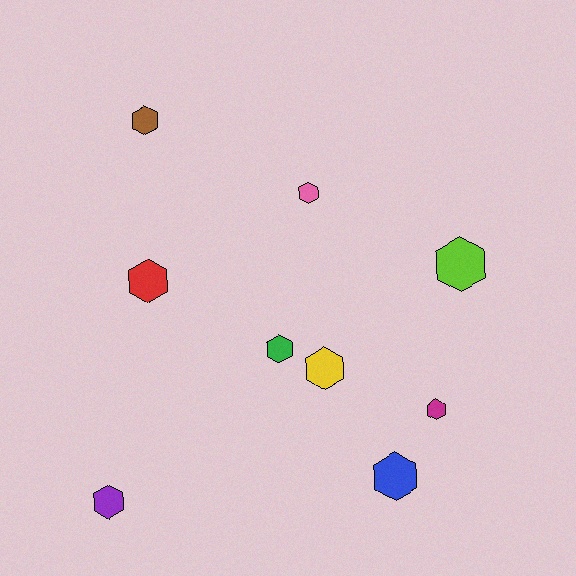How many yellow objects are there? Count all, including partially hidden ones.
There is 1 yellow object.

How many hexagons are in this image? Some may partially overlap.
There are 9 hexagons.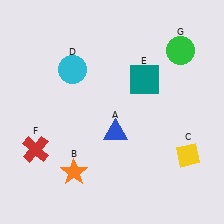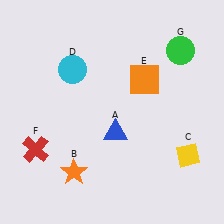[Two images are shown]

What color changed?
The square (E) changed from teal in Image 1 to orange in Image 2.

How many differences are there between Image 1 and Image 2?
There is 1 difference between the two images.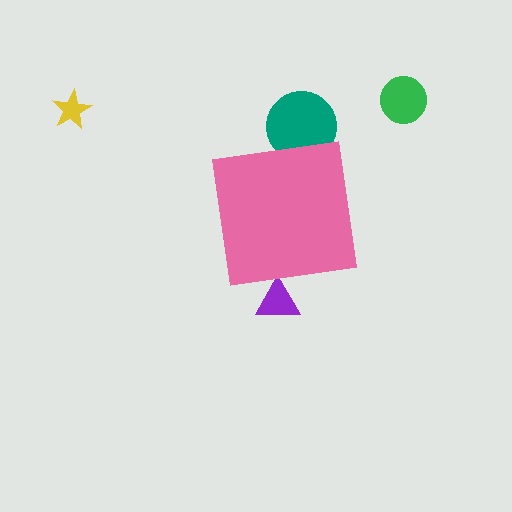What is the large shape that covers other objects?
A pink square.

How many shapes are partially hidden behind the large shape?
2 shapes are partially hidden.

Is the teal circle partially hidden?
Yes, the teal circle is partially hidden behind the pink square.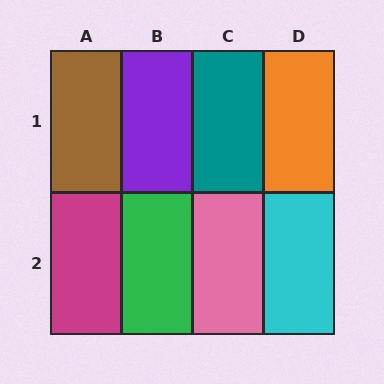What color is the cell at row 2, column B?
Green.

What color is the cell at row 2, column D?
Cyan.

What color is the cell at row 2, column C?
Pink.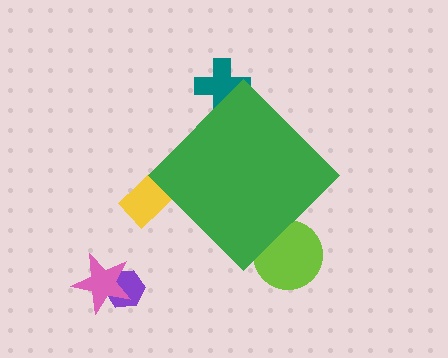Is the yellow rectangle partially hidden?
Yes, the yellow rectangle is partially hidden behind the green diamond.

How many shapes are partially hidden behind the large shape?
3 shapes are partially hidden.